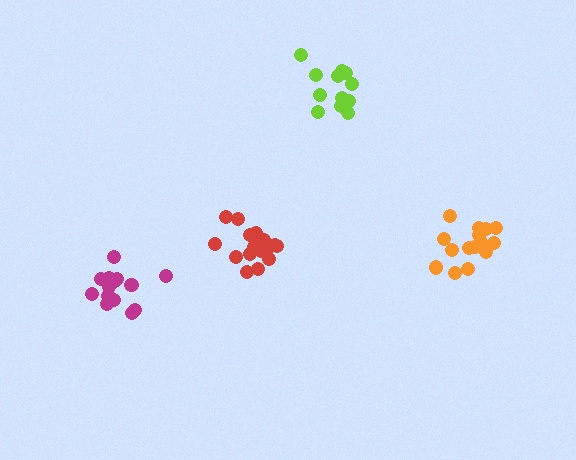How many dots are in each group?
Group 1: 15 dots, Group 2: 12 dots, Group 3: 18 dots, Group 4: 16 dots (61 total).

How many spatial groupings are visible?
There are 4 spatial groupings.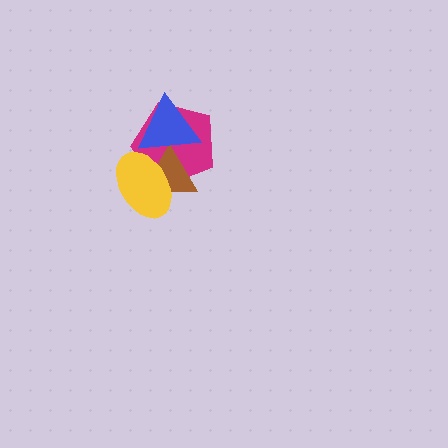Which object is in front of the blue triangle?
The yellow ellipse is in front of the blue triangle.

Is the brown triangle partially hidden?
Yes, it is partially covered by another shape.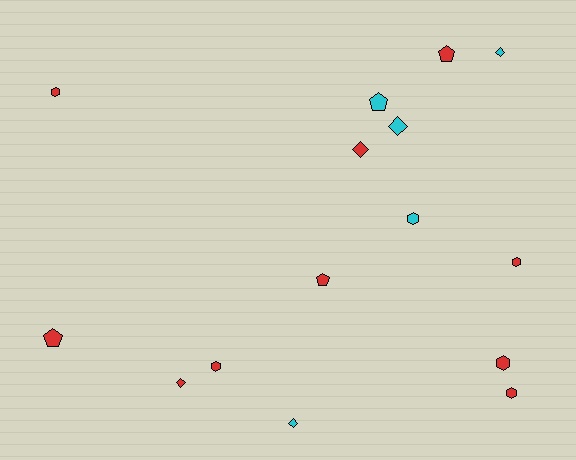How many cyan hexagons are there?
There is 1 cyan hexagon.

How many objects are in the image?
There are 15 objects.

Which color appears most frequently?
Red, with 10 objects.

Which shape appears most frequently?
Hexagon, with 6 objects.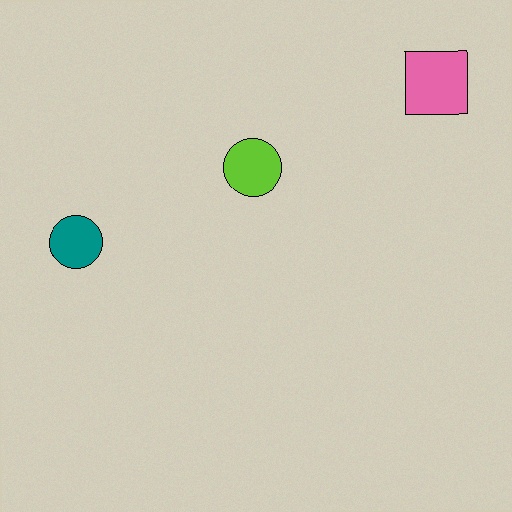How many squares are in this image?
There is 1 square.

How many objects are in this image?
There are 3 objects.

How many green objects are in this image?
There are no green objects.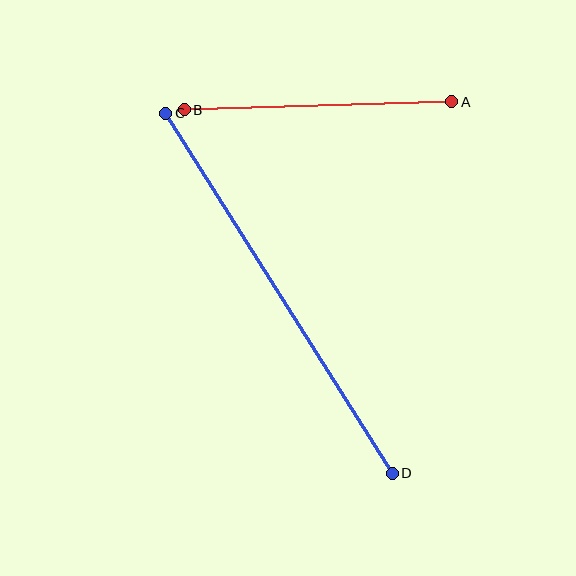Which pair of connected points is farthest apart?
Points C and D are farthest apart.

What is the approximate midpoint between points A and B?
The midpoint is at approximately (318, 106) pixels.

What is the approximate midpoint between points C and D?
The midpoint is at approximately (279, 293) pixels.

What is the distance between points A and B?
The distance is approximately 268 pixels.